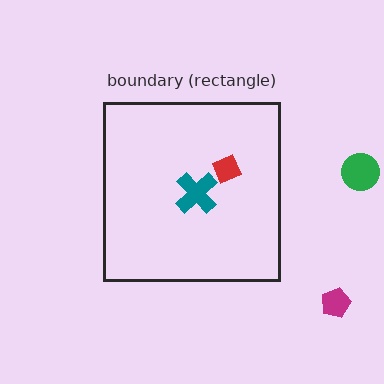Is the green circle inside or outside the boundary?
Outside.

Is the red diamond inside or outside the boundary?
Inside.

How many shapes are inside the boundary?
2 inside, 2 outside.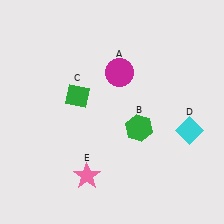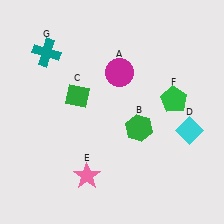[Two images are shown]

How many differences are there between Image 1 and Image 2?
There are 2 differences between the two images.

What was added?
A green pentagon (F), a teal cross (G) were added in Image 2.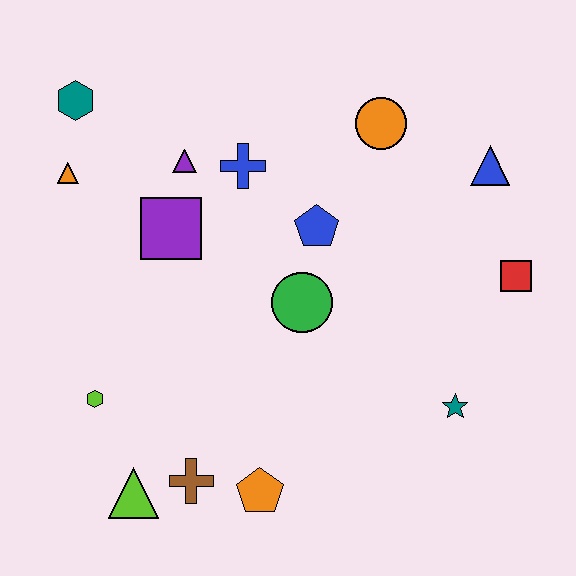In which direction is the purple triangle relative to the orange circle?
The purple triangle is to the left of the orange circle.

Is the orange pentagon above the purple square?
No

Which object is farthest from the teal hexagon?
The teal star is farthest from the teal hexagon.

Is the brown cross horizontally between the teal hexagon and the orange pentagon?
Yes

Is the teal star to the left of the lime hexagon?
No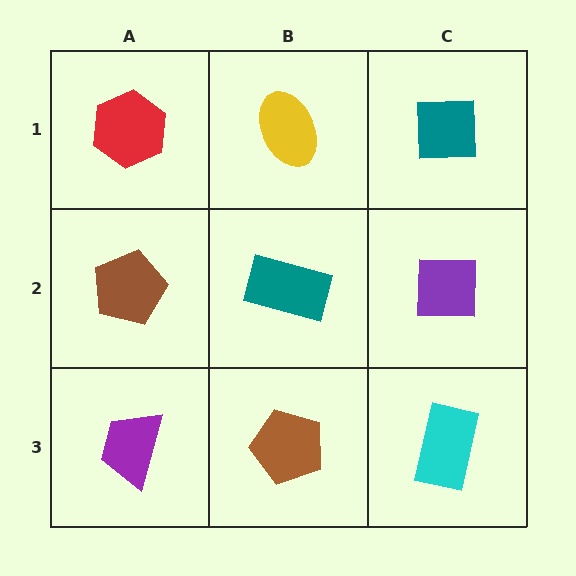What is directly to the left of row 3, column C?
A brown pentagon.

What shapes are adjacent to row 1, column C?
A purple square (row 2, column C), a yellow ellipse (row 1, column B).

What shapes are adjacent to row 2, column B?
A yellow ellipse (row 1, column B), a brown pentagon (row 3, column B), a brown pentagon (row 2, column A), a purple square (row 2, column C).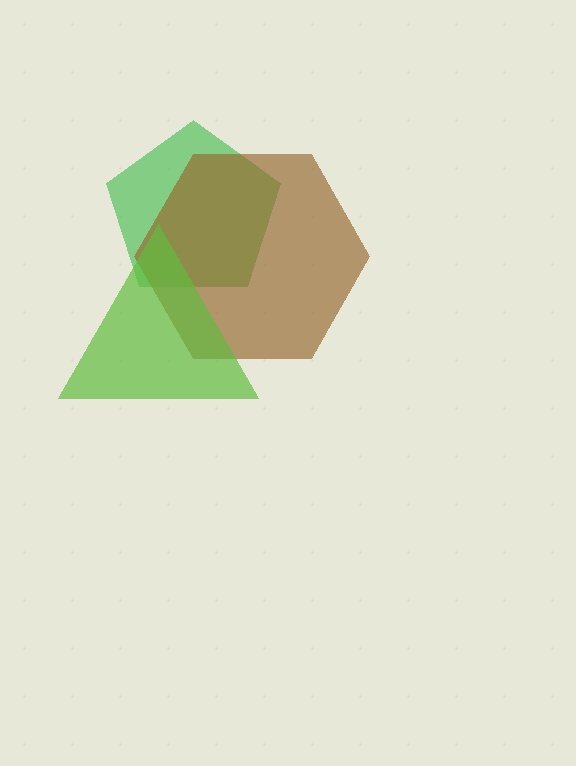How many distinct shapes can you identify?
There are 3 distinct shapes: a green pentagon, a brown hexagon, a lime triangle.